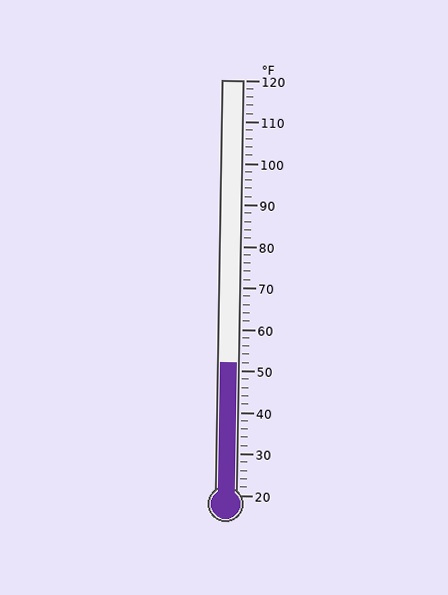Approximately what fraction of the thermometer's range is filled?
The thermometer is filled to approximately 30% of its range.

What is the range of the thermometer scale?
The thermometer scale ranges from 20°F to 120°F.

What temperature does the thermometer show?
The thermometer shows approximately 52°F.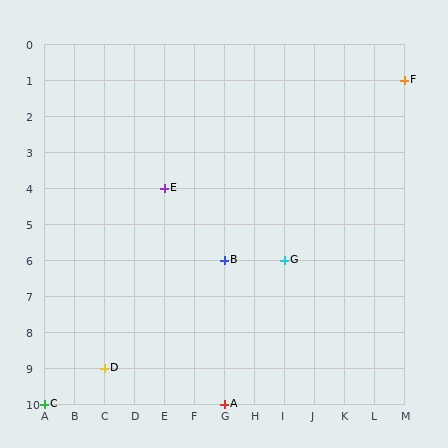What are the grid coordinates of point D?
Point D is at grid coordinates (C, 9).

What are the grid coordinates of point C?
Point C is at grid coordinates (A, 10).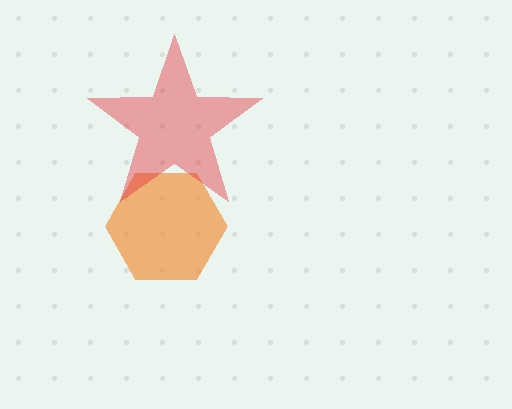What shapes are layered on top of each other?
The layered shapes are: an orange hexagon, a red star.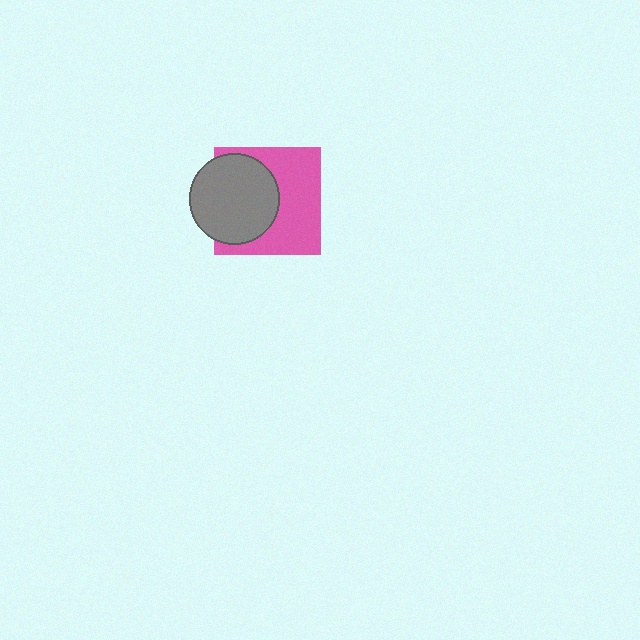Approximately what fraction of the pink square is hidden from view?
Roughly 44% of the pink square is hidden behind the gray circle.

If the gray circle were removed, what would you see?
You would see the complete pink square.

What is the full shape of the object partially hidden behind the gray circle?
The partially hidden object is a pink square.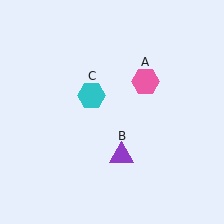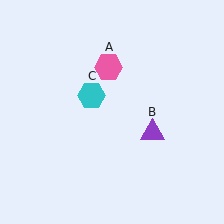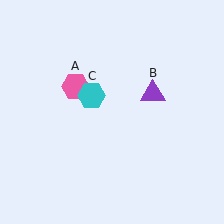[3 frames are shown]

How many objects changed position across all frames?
2 objects changed position: pink hexagon (object A), purple triangle (object B).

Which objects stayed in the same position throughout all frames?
Cyan hexagon (object C) remained stationary.